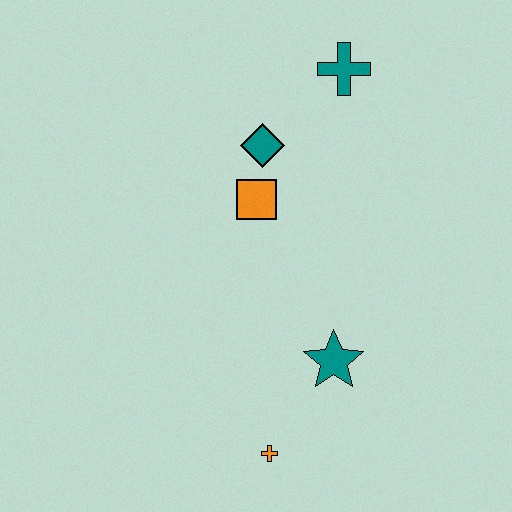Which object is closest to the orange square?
The teal diamond is closest to the orange square.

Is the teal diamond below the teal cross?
Yes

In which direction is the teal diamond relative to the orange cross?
The teal diamond is above the orange cross.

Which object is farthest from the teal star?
The teal cross is farthest from the teal star.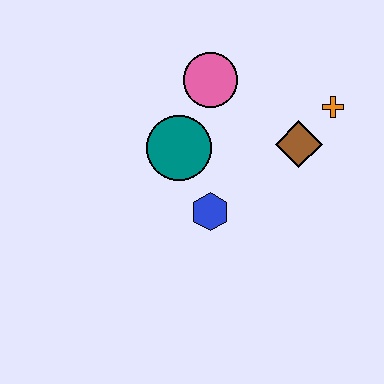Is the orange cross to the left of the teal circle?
No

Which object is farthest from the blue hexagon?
The orange cross is farthest from the blue hexagon.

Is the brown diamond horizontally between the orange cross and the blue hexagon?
Yes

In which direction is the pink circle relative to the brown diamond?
The pink circle is to the left of the brown diamond.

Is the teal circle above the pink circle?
No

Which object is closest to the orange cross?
The brown diamond is closest to the orange cross.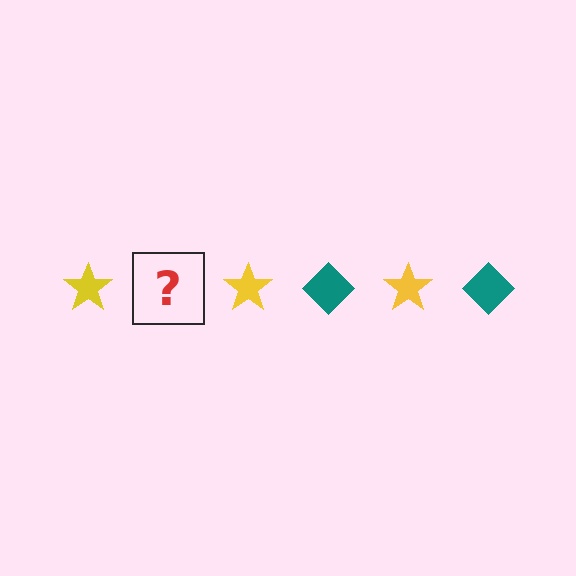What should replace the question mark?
The question mark should be replaced with a teal diamond.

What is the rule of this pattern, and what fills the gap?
The rule is that the pattern alternates between yellow star and teal diamond. The gap should be filled with a teal diamond.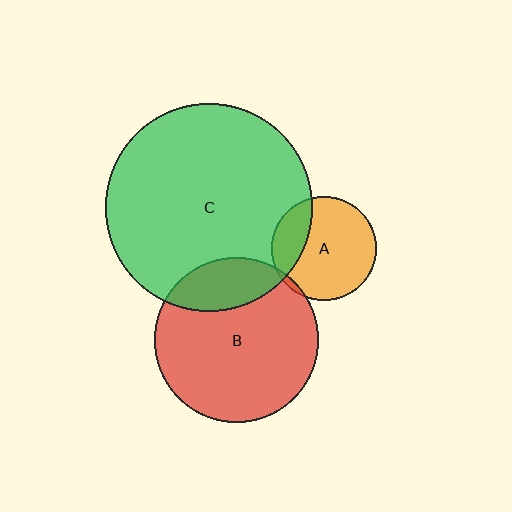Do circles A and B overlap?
Yes.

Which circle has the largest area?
Circle C (green).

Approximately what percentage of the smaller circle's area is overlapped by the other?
Approximately 5%.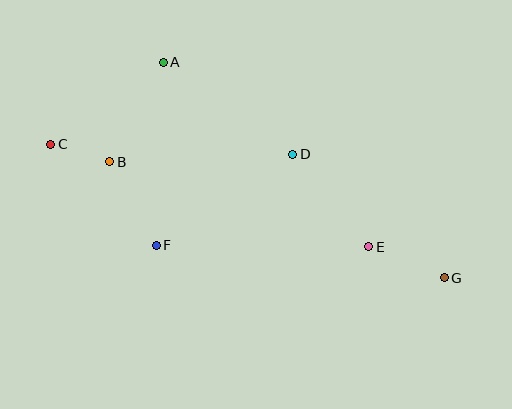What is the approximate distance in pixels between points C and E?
The distance between C and E is approximately 334 pixels.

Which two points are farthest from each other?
Points C and G are farthest from each other.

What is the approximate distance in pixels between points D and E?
The distance between D and E is approximately 120 pixels.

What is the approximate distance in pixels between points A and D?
The distance between A and D is approximately 159 pixels.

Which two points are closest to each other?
Points B and C are closest to each other.